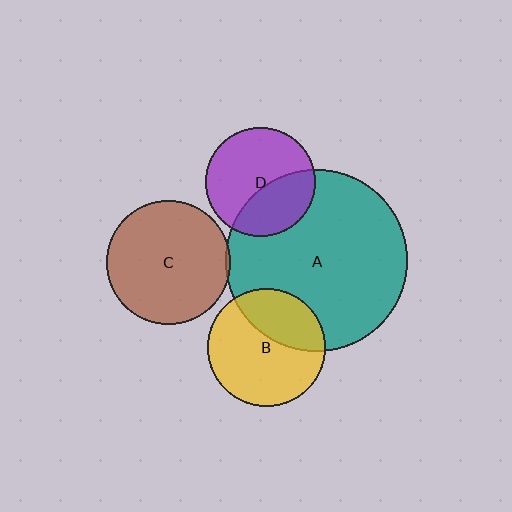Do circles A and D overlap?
Yes.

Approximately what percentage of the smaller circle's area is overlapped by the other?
Approximately 40%.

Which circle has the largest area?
Circle A (teal).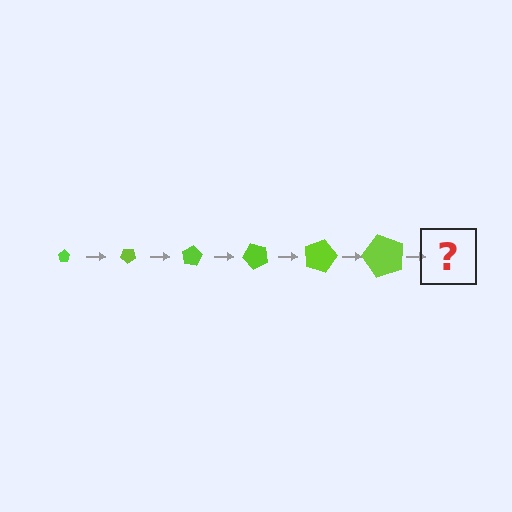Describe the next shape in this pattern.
It should be a pentagon, larger than the previous one and rotated 240 degrees from the start.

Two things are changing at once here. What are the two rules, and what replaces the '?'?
The two rules are that the pentagon grows larger each step and it rotates 40 degrees each step. The '?' should be a pentagon, larger than the previous one and rotated 240 degrees from the start.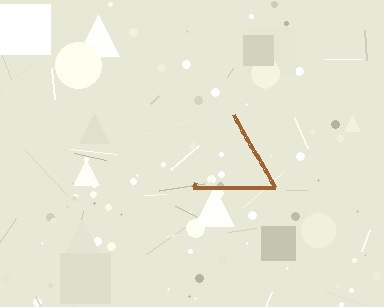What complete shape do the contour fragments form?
The contour fragments form a triangle.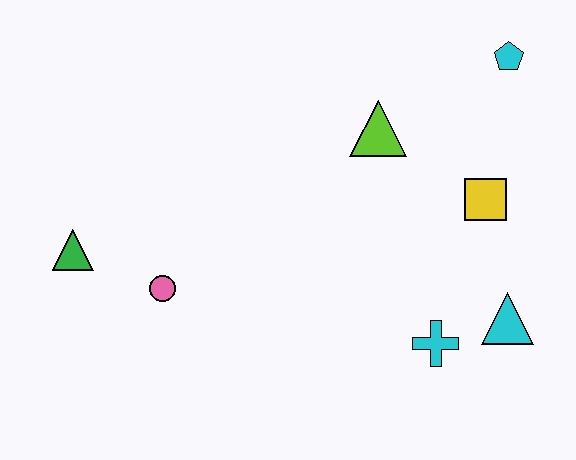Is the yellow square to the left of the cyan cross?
No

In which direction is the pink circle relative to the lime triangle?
The pink circle is to the left of the lime triangle.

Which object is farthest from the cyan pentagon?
The green triangle is farthest from the cyan pentagon.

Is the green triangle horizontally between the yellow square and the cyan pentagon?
No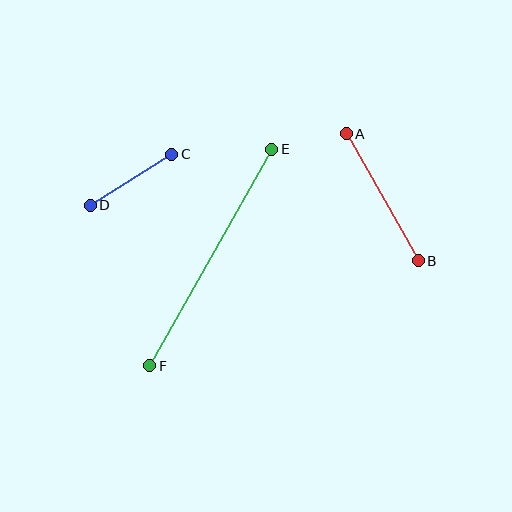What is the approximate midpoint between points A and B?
The midpoint is at approximately (382, 197) pixels.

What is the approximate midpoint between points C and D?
The midpoint is at approximately (131, 180) pixels.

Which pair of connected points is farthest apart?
Points E and F are farthest apart.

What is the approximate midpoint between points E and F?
The midpoint is at approximately (211, 257) pixels.